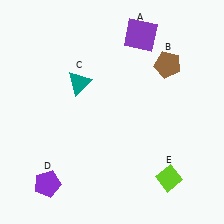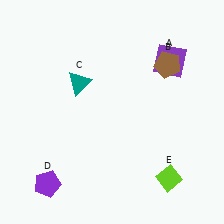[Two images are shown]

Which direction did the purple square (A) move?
The purple square (A) moved right.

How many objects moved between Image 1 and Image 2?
1 object moved between the two images.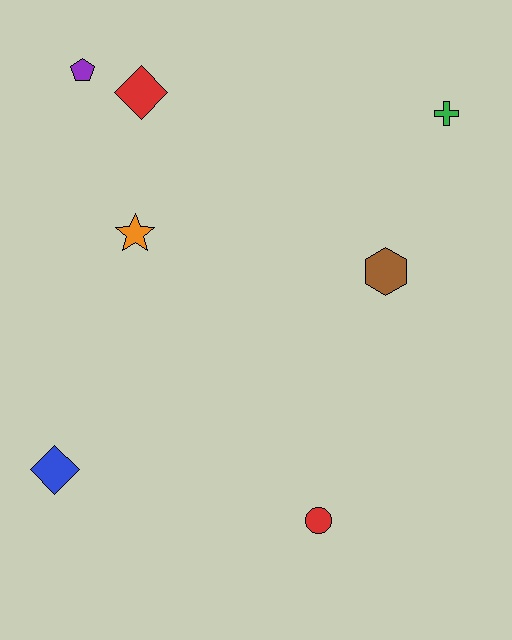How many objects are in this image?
There are 7 objects.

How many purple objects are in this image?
There is 1 purple object.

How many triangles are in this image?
There are no triangles.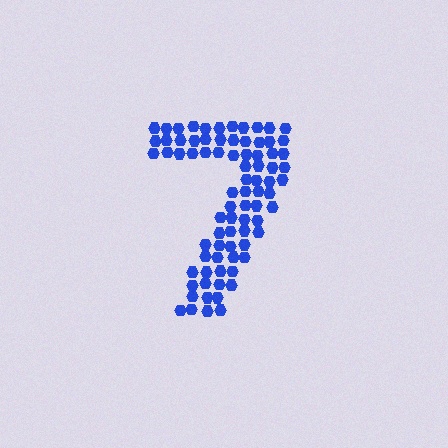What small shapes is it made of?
It is made of small hexagons.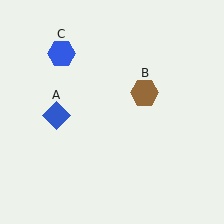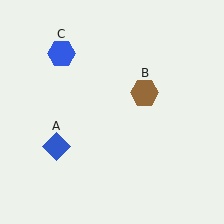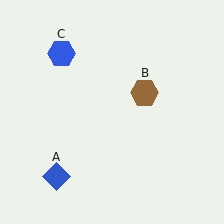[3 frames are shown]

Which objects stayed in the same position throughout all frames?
Brown hexagon (object B) and blue hexagon (object C) remained stationary.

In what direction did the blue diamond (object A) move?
The blue diamond (object A) moved down.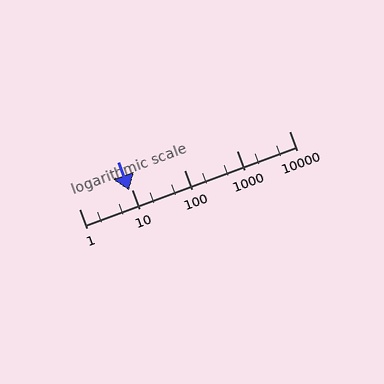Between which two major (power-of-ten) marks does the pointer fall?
The pointer is between 1 and 10.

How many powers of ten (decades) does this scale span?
The scale spans 4 decades, from 1 to 10000.